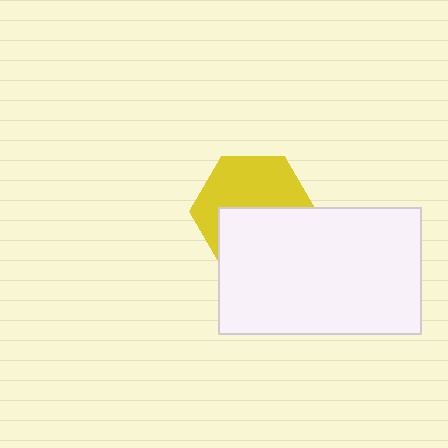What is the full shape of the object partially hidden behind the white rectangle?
The partially hidden object is a yellow hexagon.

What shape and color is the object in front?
The object in front is a white rectangle.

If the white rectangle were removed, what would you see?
You would see the complete yellow hexagon.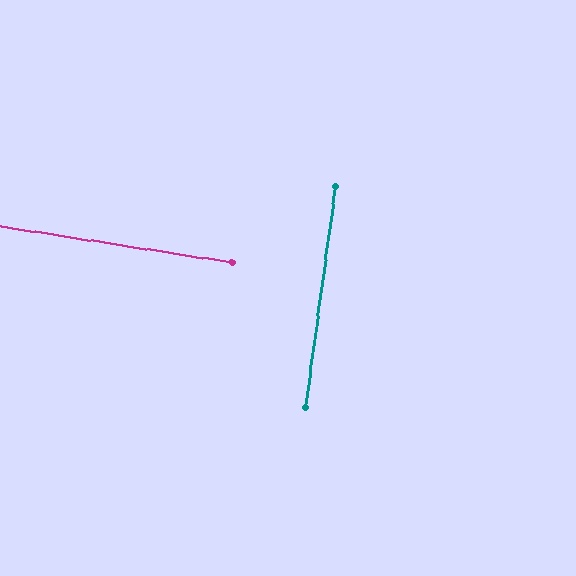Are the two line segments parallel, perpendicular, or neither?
Perpendicular — they meet at approximately 89°.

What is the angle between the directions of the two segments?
Approximately 89 degrees.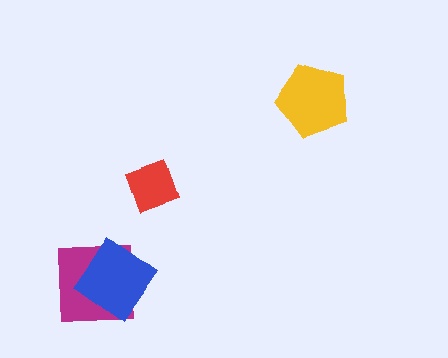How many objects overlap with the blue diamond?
1 object overlaps with the blue diamond.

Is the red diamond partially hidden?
No, no other shape covers it.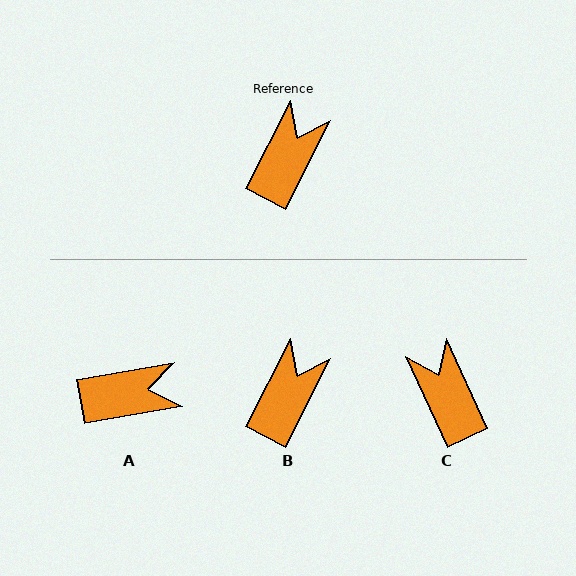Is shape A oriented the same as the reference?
No, it is off by about 53 degrees.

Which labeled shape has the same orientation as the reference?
B.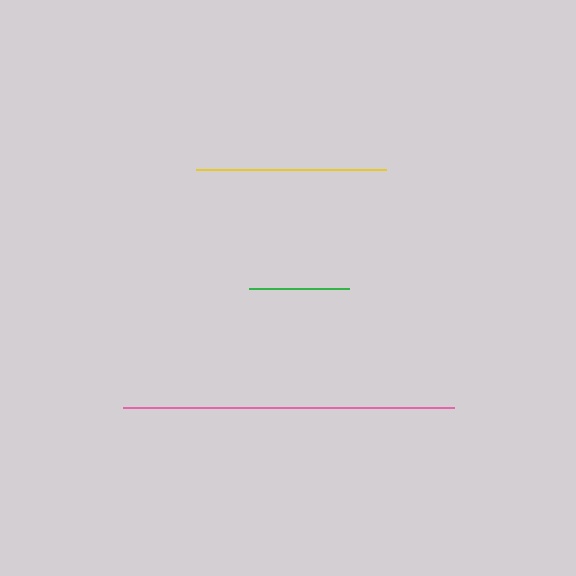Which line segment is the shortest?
The green line is the shortest at approximately 100 pixels.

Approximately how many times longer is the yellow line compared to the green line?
The yellow line is approximately 1.9 times the length of the green line.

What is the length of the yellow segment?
The yellow segment is approximately 190 pixels long.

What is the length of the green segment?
The green segment is approximately 100 pixels long.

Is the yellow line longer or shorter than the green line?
The yellow line is longer than the green line.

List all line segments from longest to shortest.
From longest to shortest: pink, yellow, green.